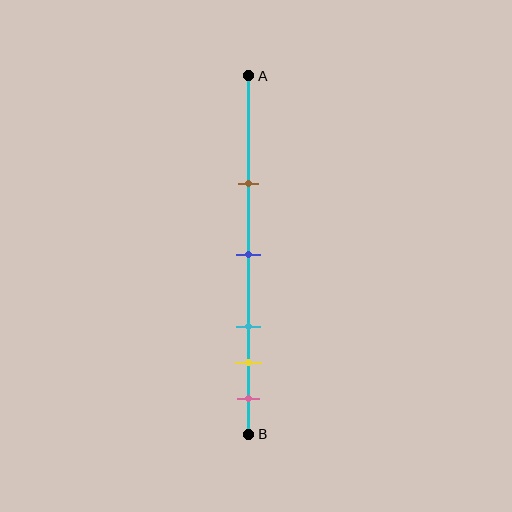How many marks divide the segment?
There are 5 marks dividing the segment.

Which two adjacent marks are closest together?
The yellow and pink marks are the closest adjacent pair.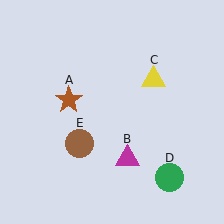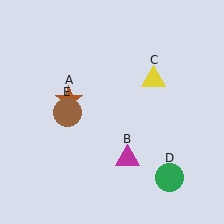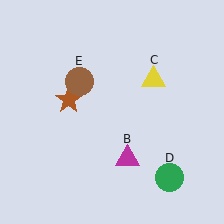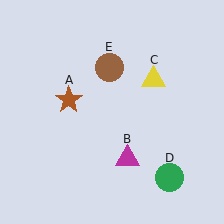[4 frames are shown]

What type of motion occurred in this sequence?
The brown circle (object E) rotated clockwise around the center of the scene.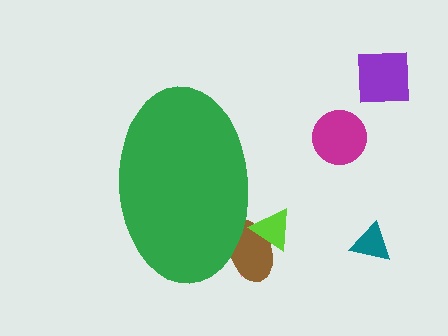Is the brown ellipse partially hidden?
Yes, the brown ellipse is partially hidden behind the green ellipse.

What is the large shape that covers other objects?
A green ellipse.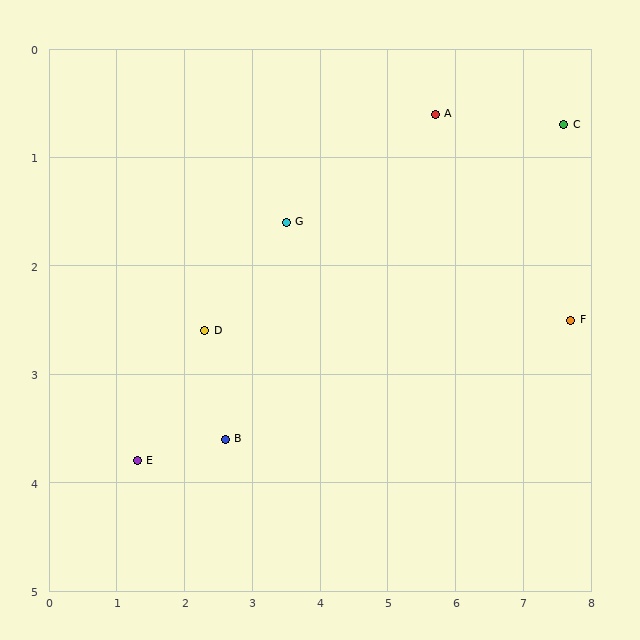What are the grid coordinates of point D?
Point D is at approximately (2.3, 2.6).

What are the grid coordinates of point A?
Point A is at approximately (5.7, 0.6).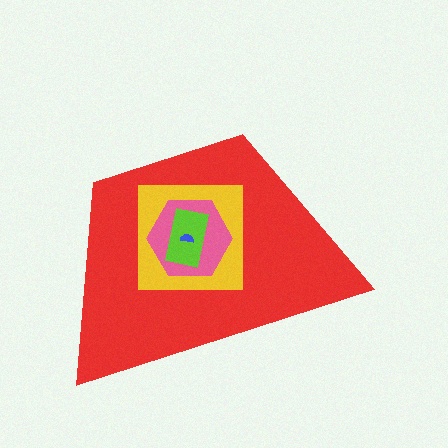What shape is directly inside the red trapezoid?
The yellow square.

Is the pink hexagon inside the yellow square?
Yes.